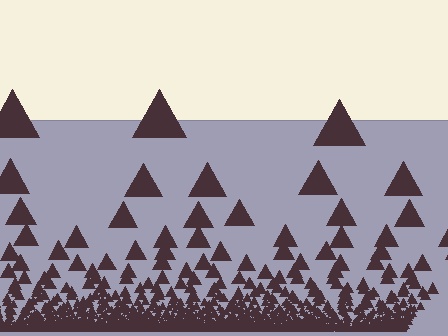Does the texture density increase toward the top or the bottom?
Density increases toward the bottom.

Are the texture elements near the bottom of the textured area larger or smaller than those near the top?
Smaller. The gradient is inverted — elements near the bottom are smaller and denser.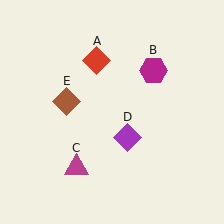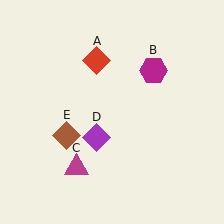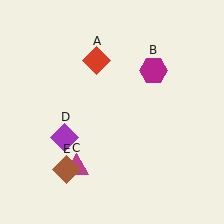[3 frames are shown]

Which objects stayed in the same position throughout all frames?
Red diamond (object A) and magenta hexagon (object B) and magenta triangle (object C) remained stationary.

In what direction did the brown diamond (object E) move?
The brown diamond (object E) moved down.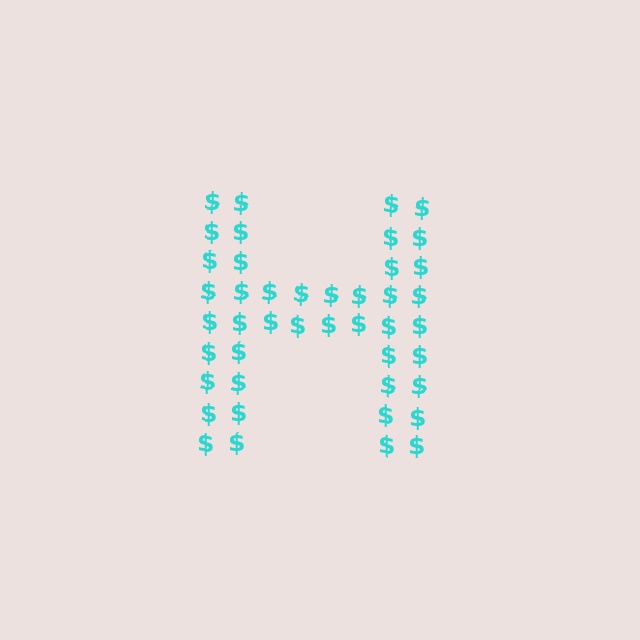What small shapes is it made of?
It is made of small dollar signs.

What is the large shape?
The large shape is the letter H.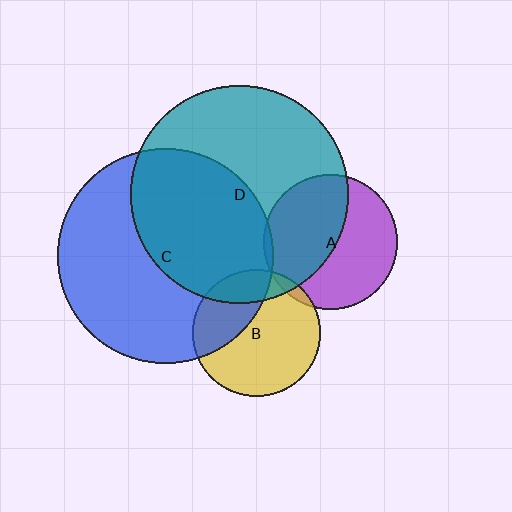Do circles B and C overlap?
Yes.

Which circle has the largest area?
Circle D (teal).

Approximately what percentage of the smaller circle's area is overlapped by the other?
Approximately 35%.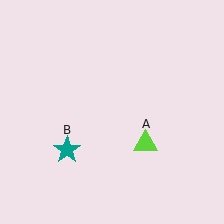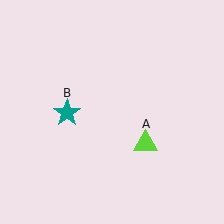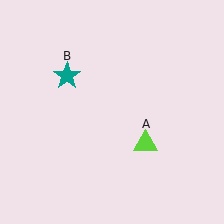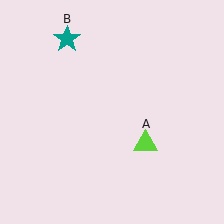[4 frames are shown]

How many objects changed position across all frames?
1 object changed position: teal star (object B).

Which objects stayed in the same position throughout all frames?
Lime triangle (object A) remained stationary.